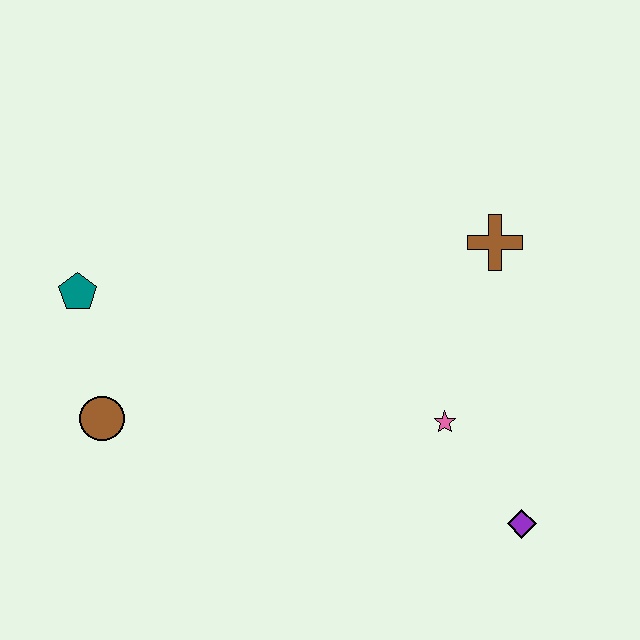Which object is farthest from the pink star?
The teal pentagon is farthest from the pink star.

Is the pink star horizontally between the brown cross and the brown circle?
Yes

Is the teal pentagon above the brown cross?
No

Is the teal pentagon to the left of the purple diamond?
Yes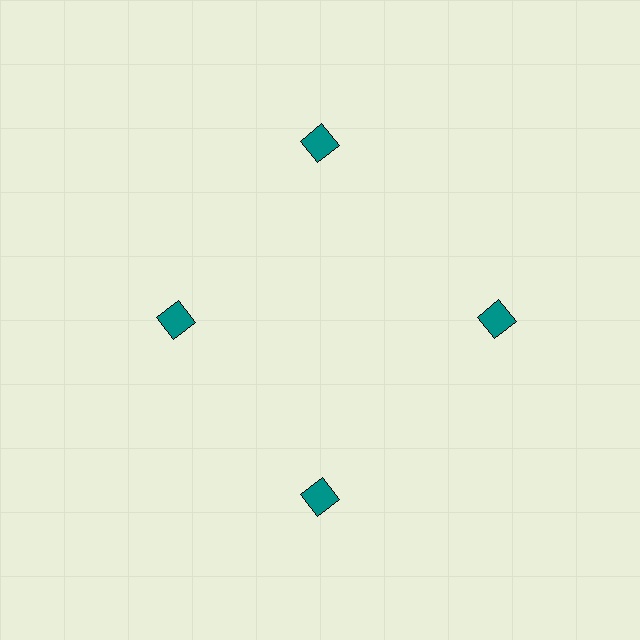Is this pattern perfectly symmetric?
No. The 4 teal squares are arranged in a ring, but one element near the 9 o'clock position is pulled inward toward the center, breaking the 4-fold rotational symmetry.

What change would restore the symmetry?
The symmetry would be restored by moving it outward, back onto the ring so that all 4 squares sit at equal angles and equal distance from the center.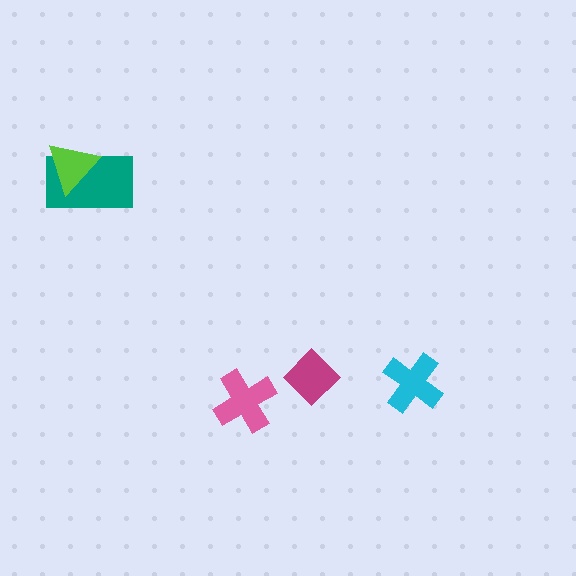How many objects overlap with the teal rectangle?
1 object overlaps with the teal rectangle.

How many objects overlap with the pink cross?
0 objects overlap with the pink cross.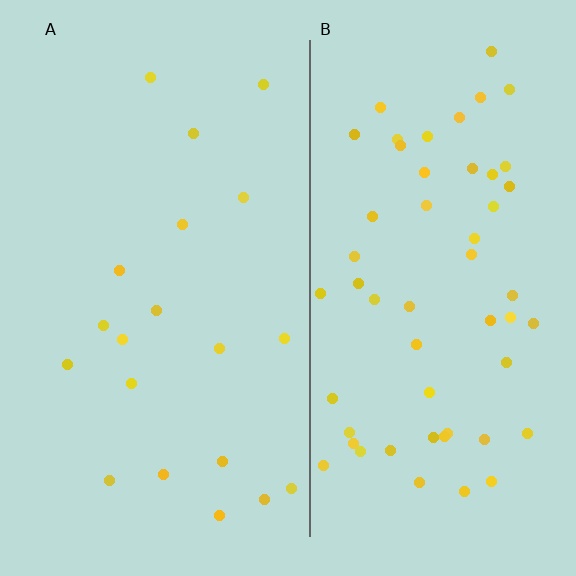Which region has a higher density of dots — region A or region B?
B (the right).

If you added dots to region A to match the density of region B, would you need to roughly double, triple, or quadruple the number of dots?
Approximately triple.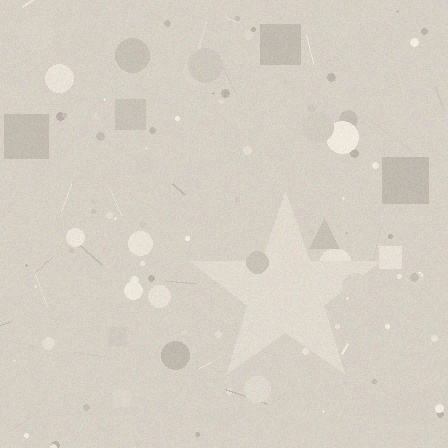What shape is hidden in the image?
A star is hidden in the image.